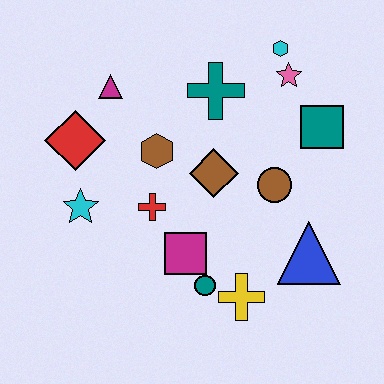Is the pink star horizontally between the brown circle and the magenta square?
No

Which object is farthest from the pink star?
The cyan star is farthest from the pink star.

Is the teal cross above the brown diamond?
Yes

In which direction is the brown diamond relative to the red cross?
The brown diamond is to the right of the red cross.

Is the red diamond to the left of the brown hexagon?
Yes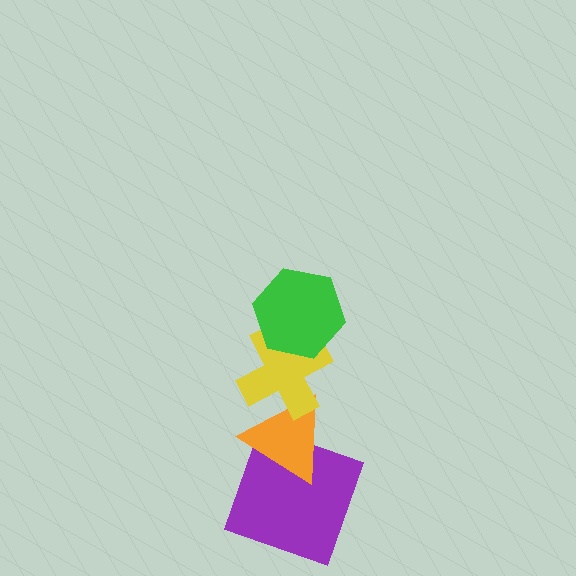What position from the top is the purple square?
The purple square is 4th from the top.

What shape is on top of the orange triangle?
The yellow cross is on top of the orange triangle.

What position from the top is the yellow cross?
The yellow cross is 2nd from the top.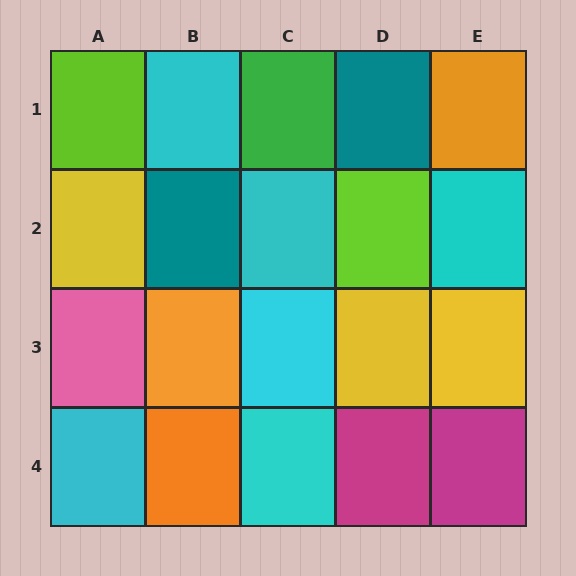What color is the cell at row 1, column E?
Orange.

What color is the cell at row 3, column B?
Orange.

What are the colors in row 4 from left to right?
Cyan, orange, cyan, magenta, magenta.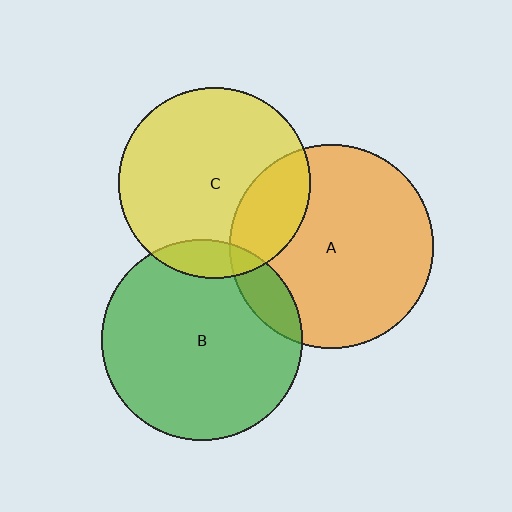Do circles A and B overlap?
Yes.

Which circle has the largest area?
Circle A (orange).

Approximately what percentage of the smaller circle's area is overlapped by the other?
Approximately 10%.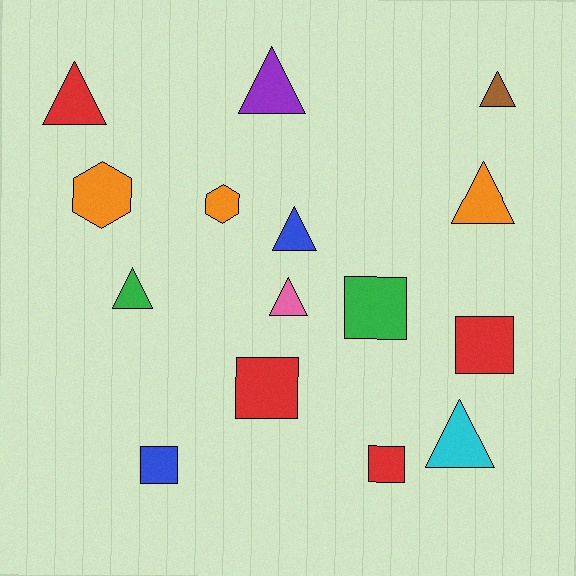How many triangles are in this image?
There are 8 triangles.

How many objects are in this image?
There are 15 objects.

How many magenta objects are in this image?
There are no magenta objects.